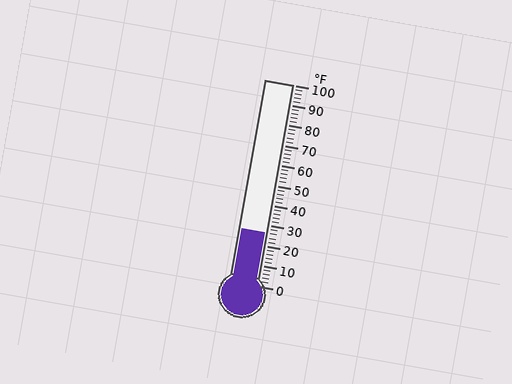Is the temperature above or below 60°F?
The temperature is below 60°F.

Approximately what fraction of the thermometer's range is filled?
The thermometer is filled to approximately 25% of its range.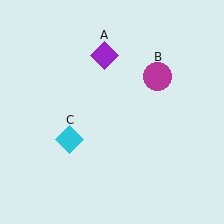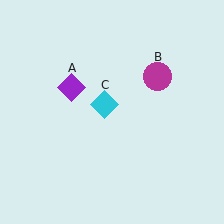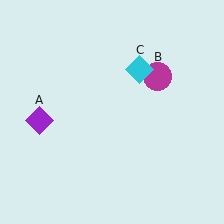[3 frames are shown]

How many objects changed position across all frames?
2 objects changed position: purple diamond (object A), cyan diamond (object C).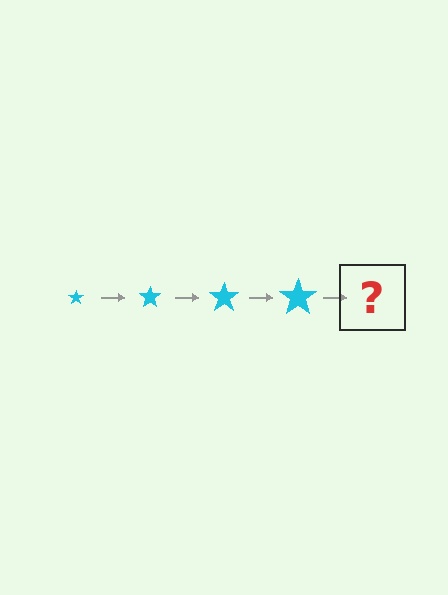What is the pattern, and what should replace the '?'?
The pattern is that the star gets progressively larger each step. The '?' should be a cyan star, larger than the previous one.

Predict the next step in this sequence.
The next step is a cyan star, larger than the previous one.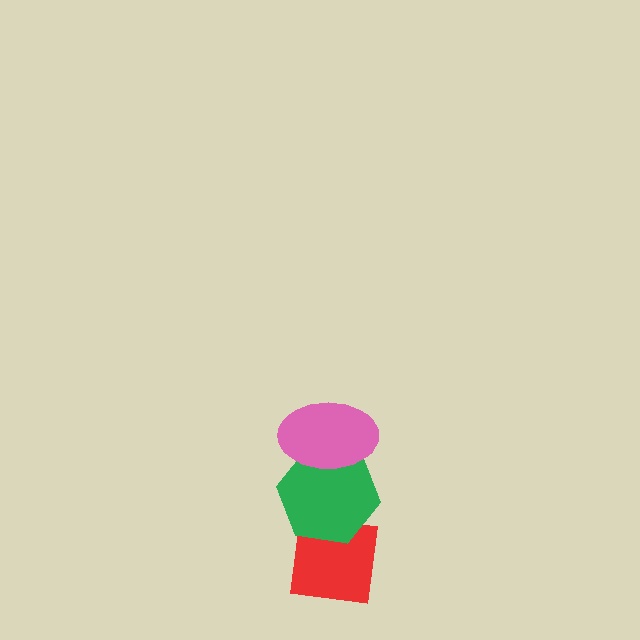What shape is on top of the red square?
The green hexagon is on top of the red square.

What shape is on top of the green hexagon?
The pink ellipse is on top of the green hexagon.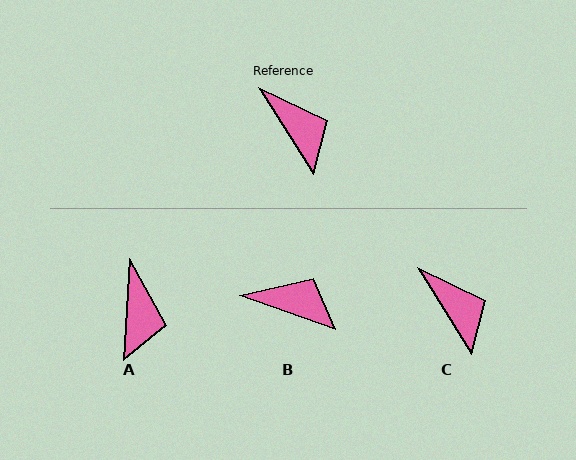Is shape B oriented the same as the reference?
No, it is off by about 38 degrees.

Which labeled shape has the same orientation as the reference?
C.